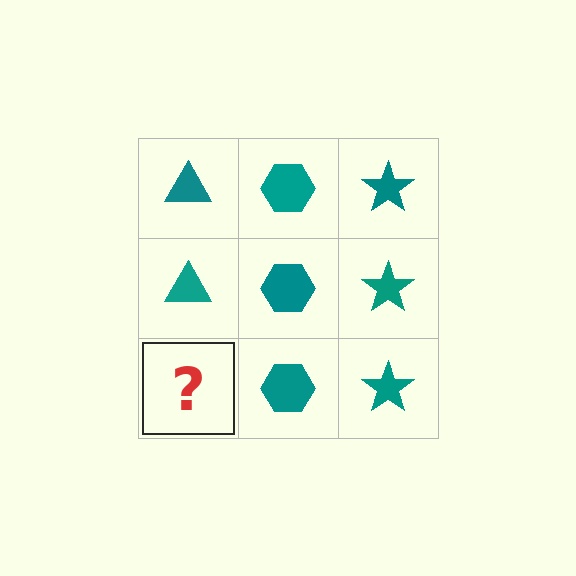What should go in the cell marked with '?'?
The missing cell should contain a teal triangle.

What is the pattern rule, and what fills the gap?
The rule is that each column has a consistent shape. The gap should be filled with a teal triangle.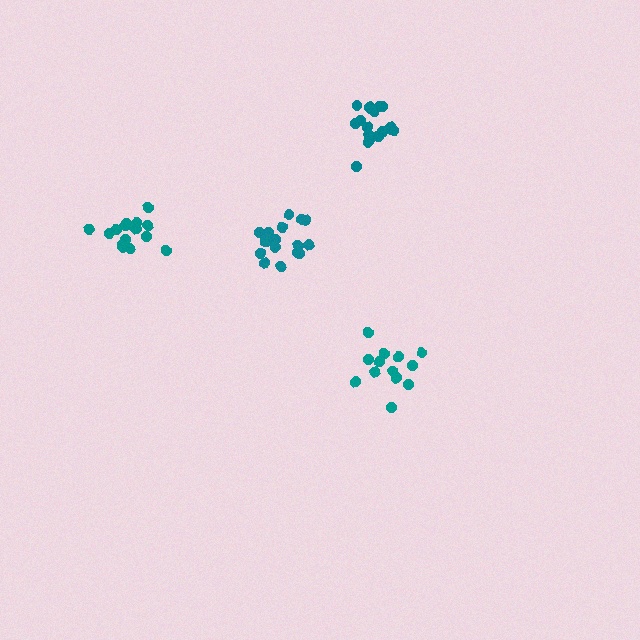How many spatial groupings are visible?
There are 4 spatial groupings.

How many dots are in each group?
Group 1: 16 dots, Group 2: 18 dots, Group 3: 13 dots, Group 4: 18 dots (65 total).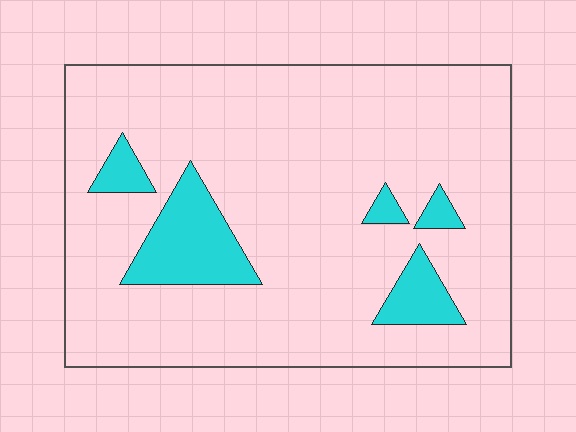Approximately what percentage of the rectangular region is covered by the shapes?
Approximately 15%.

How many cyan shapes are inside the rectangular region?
5.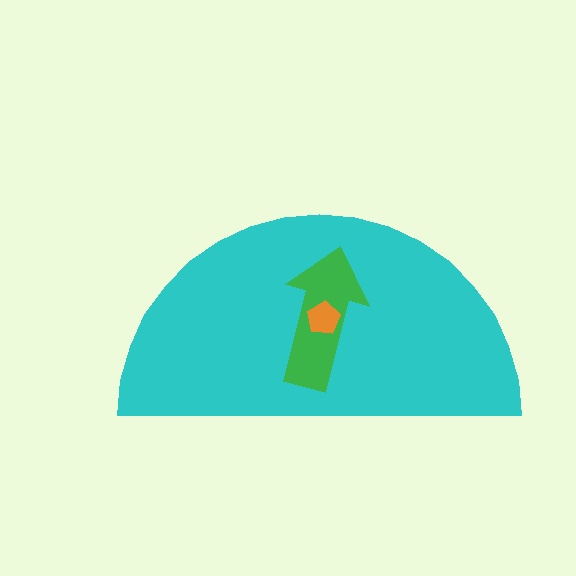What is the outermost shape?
The cyan semicircle.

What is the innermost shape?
The orange pentagon.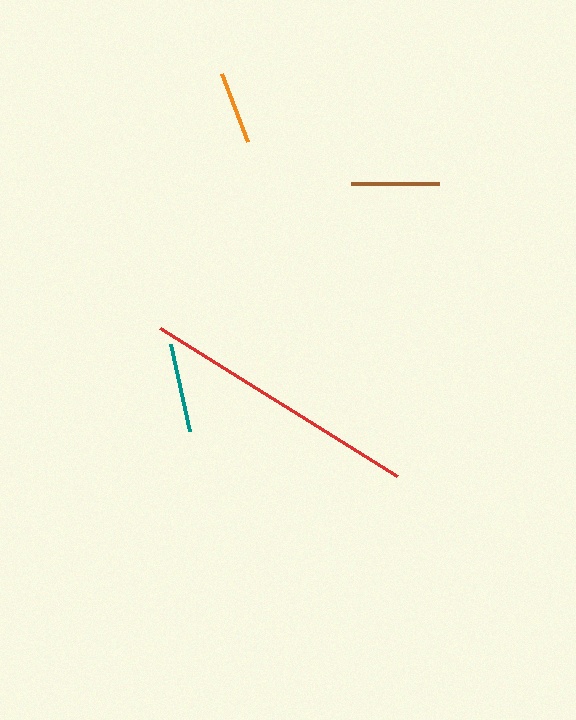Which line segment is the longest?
The red line is the longest at approximately 279 pixels.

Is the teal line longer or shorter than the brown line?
The teal line is longer than the brown line.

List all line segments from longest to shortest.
From longest to shortest: red, teal, brown, orange.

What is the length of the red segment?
The red segment is approximately 279 pixels long.